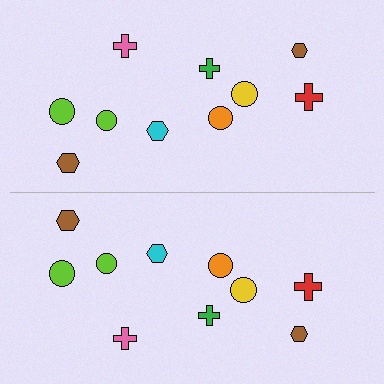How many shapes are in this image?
There are 20 shapes in this image.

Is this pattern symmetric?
Yes, this pattern has bilateral (reflection) symmetry.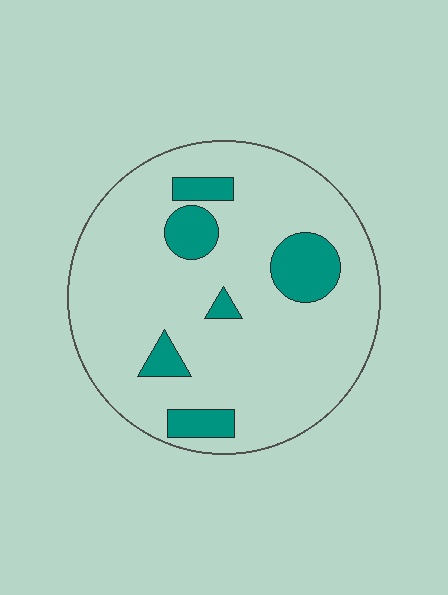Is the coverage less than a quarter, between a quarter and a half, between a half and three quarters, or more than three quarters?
Less than a quarter.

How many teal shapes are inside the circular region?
6.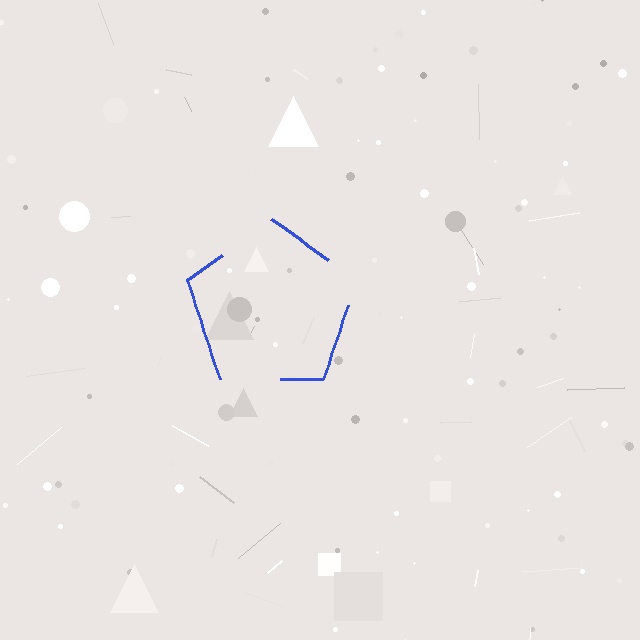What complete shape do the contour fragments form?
The contour fragments form a pentagon.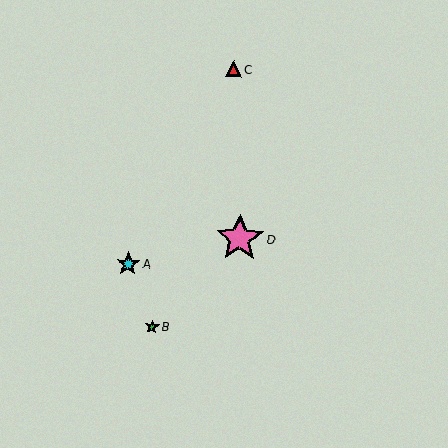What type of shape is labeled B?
Shape B is a green star.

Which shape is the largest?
The pink star (labeled D) is the largest.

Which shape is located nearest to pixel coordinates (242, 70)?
The red triangle (labeled C) at (234, 69) is nearest to that location.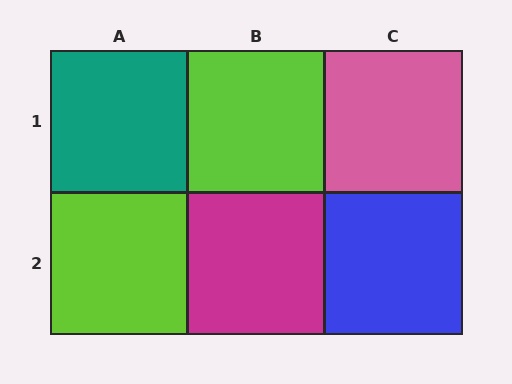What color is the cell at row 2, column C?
Blue.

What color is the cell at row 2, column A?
Lime.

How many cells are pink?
1 cell is pink.